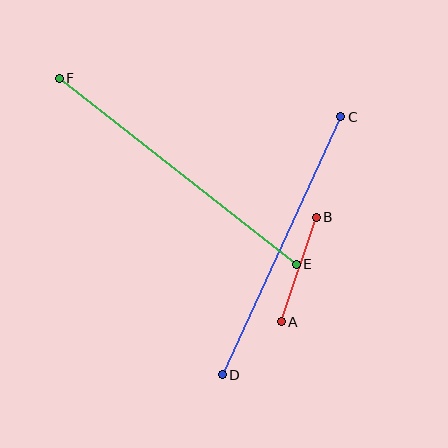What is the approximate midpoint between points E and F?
The midpoint is at approximately (178, 171) pixels.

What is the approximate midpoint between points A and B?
The midpoint is at approximately (299, 269) pixels.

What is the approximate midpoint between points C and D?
The midpoint is at approximately (281, 246) pixels.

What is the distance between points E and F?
The distance is approximately 301 pixels.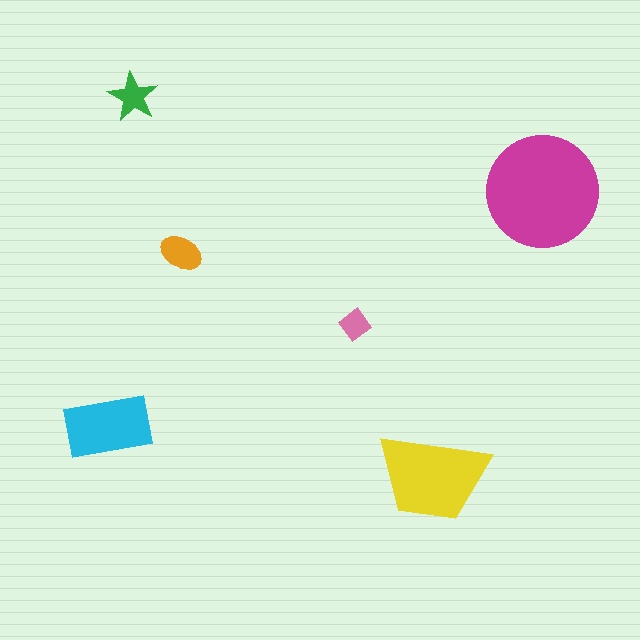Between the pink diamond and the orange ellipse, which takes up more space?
The orange ellipse.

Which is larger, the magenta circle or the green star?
The magenta circle.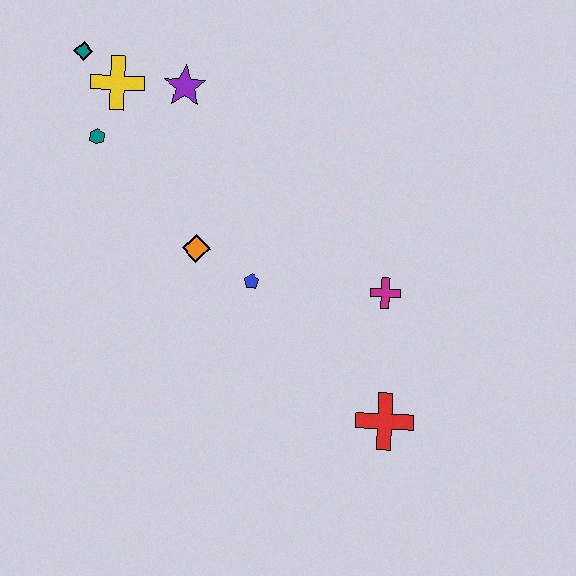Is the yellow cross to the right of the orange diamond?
No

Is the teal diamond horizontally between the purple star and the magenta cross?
No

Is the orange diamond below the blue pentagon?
No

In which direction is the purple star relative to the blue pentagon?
The purple star is above the blue pentagon.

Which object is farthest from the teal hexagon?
The red cross is farthest from the teal hexagon.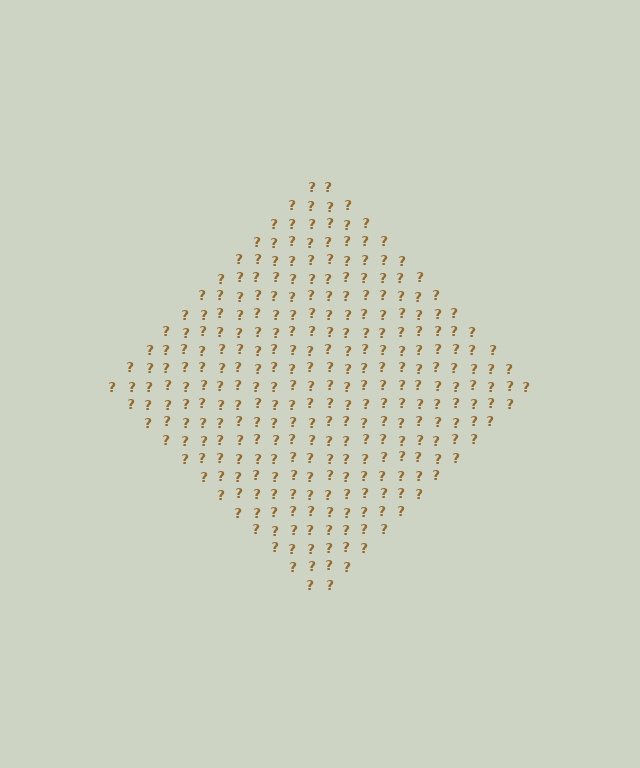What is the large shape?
The large shape is a diamond.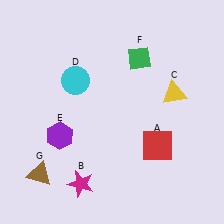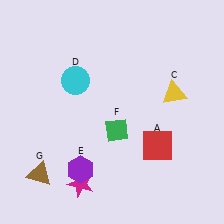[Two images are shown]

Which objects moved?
The objects that moved are: the purple hexagon (E), the green diamond (F).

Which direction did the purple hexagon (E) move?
The purple hexagon (E) moved down.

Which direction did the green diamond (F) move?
The green diamond (F) moved down.